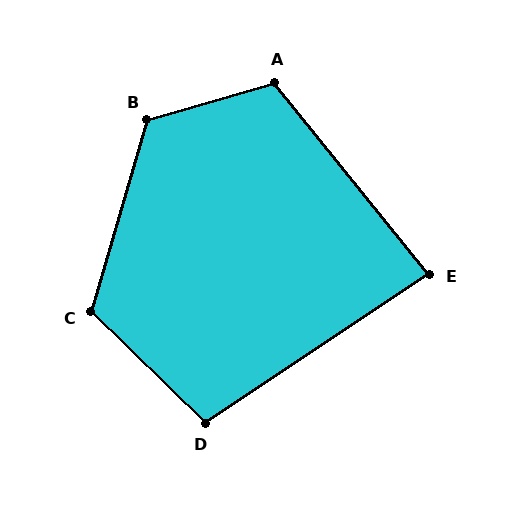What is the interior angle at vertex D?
Approximately 102 degrees (obtuse).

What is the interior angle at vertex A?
Approximately 113 degrees (obtuse).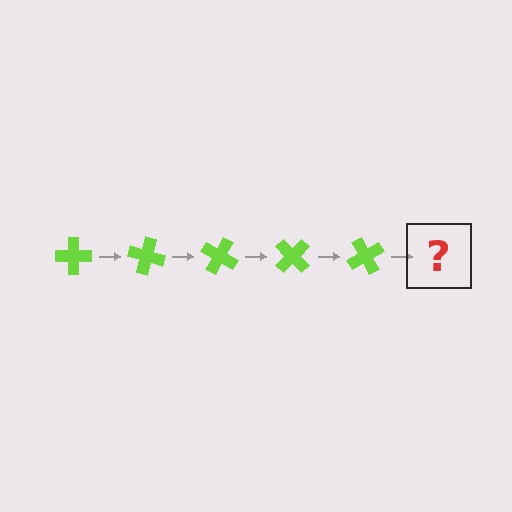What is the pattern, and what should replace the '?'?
The pattern is that the cross rotates 15 degrees each step. The '?' should be a lime cross rotated 75 degrees.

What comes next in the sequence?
The next element should be a lime cross rotated 75 degrees.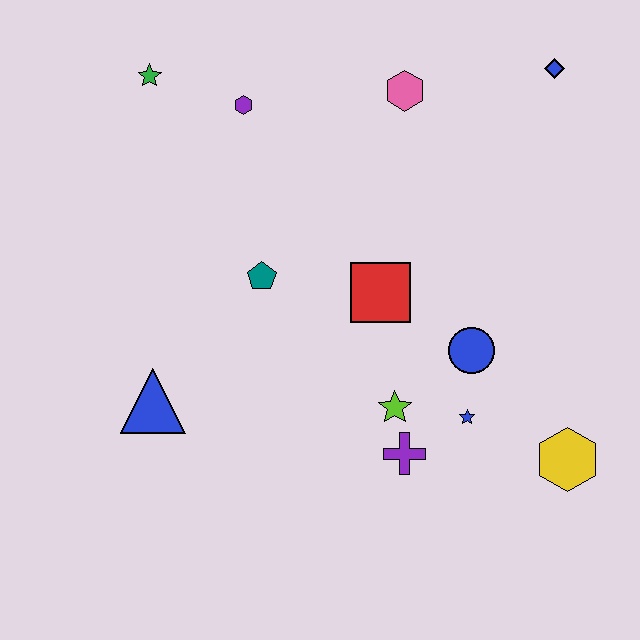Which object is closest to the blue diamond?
The pink hexagon is closest to the blue diamond.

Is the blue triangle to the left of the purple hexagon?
Yes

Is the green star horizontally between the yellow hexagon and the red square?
No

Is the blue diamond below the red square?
No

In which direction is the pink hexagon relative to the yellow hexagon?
The pink hexagon is above the yellow hexagon.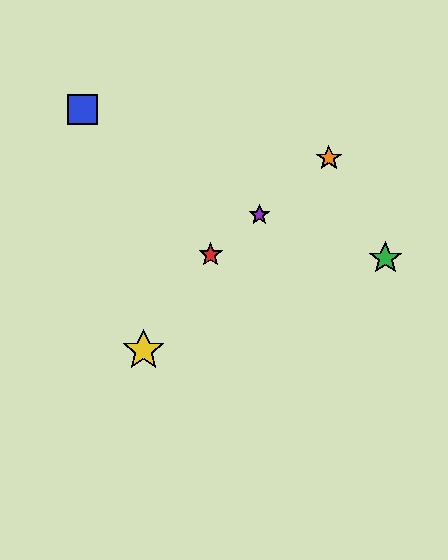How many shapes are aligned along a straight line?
3 shapes (the red star, the purple star, the orange star) are aligned along a straight line.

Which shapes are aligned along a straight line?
The red star, the purple star, the orange star are aligned along a straight line.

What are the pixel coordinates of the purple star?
The purple star is at (259, 215).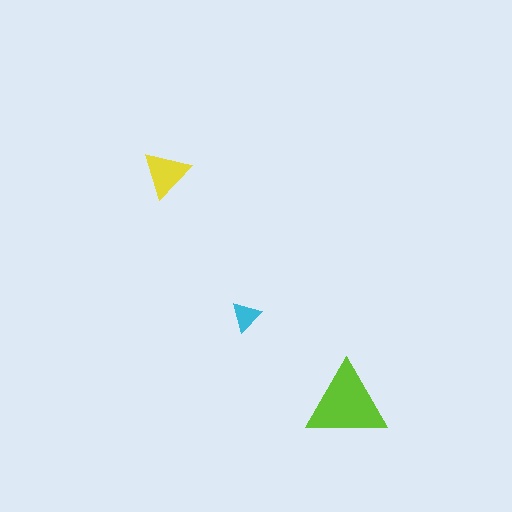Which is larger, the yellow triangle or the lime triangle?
The lime one.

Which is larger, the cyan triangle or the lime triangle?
The lime one.